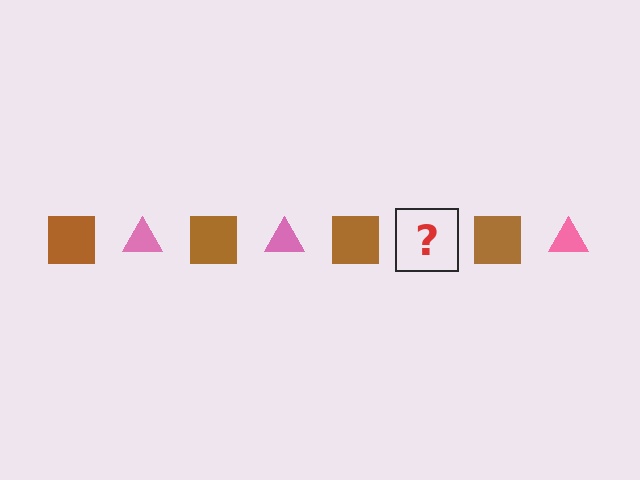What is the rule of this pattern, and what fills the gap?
The rule is that the pattern alternates between brown square and pink triangle. The gap should be filled with a pink triangle.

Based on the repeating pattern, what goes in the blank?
The blank should be a pink triangle.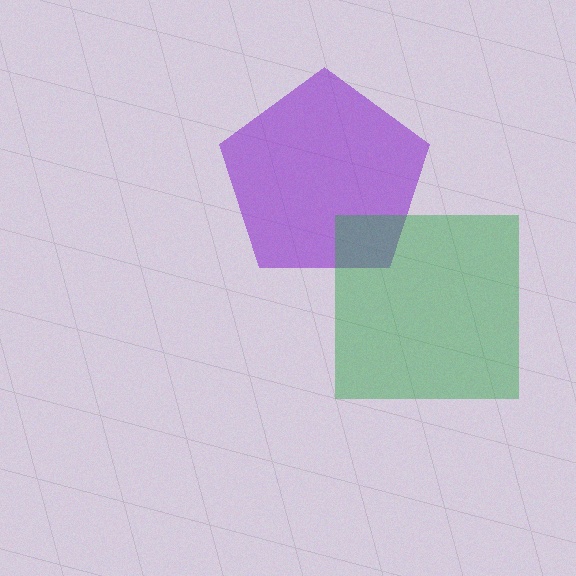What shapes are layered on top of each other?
The layered shapes are: a purple pentagon, a green square.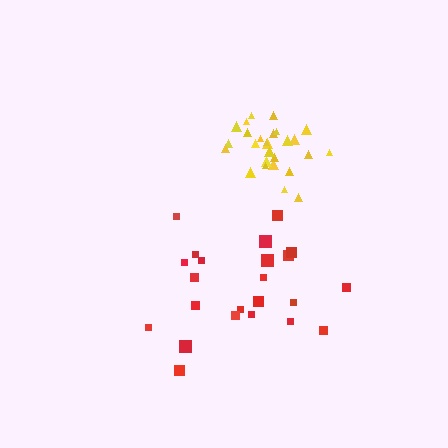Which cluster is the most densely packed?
Yellow.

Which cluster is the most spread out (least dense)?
Red.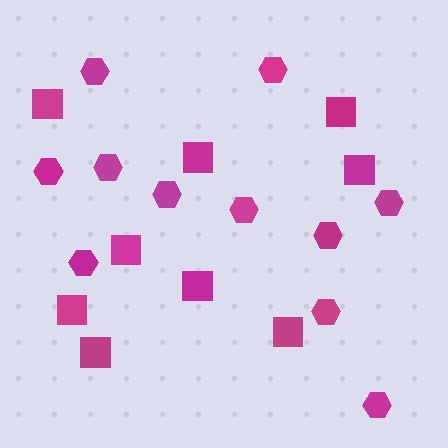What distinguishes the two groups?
There are 2 groups: one group of hexagons (11) and one group of squares (9).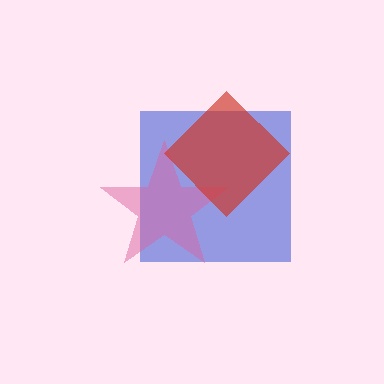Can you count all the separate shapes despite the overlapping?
Yes, there are 3 separate shapes.